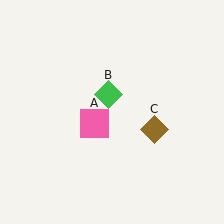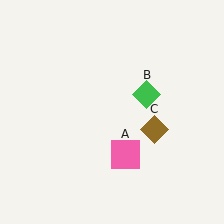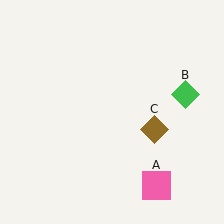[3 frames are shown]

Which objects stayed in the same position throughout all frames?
Brown diamond (object C) remained stationary.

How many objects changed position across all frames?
2 objects changed position: pink square (object A), green diamond (object B).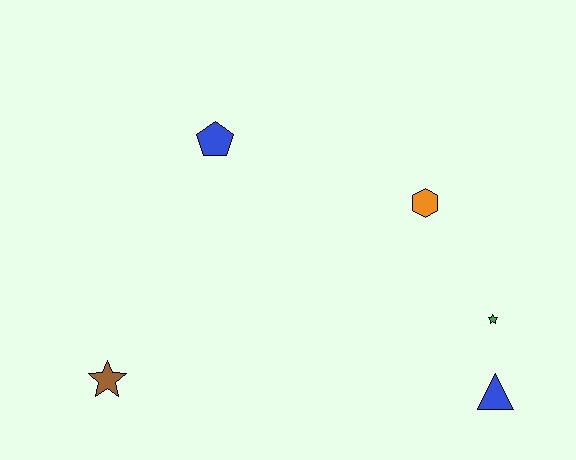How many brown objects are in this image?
There is 1 brown object.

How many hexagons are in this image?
There is 1 hexagon.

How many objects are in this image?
There are 5 objects.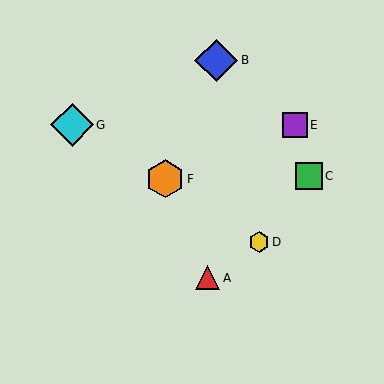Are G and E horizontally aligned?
Yes, both are at y≈125.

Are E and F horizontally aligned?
No, E is at y≈125 and F is at y≈179.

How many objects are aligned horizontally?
2 objects (E, G) are aligned horizontally.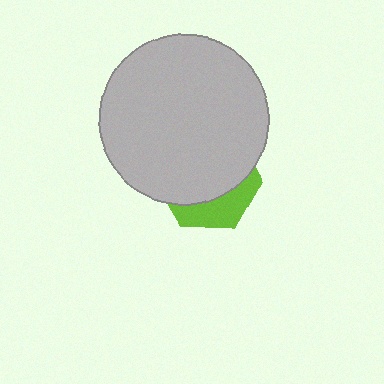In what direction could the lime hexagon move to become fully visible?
The lime hexagon could move down. That would shift it out from behind the light gray circle entirely.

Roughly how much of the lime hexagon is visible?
A small part of it is visible (roughly 31%).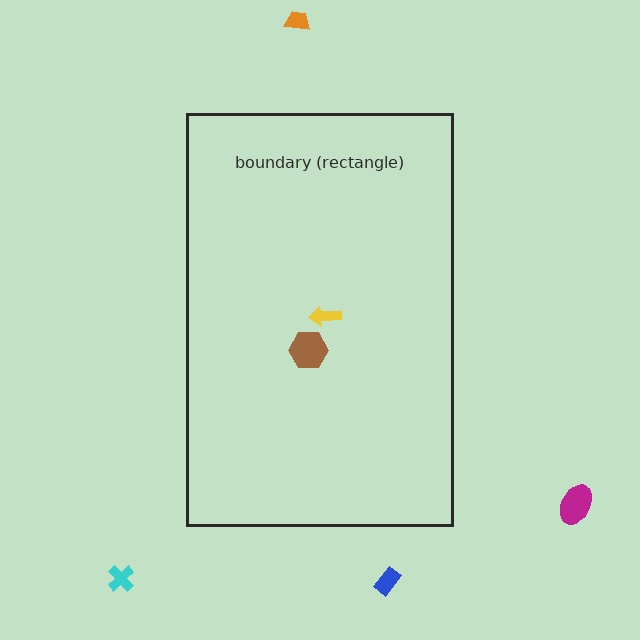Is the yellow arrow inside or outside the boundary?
Inside.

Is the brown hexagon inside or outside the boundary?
Inside.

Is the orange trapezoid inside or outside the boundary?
Outside.